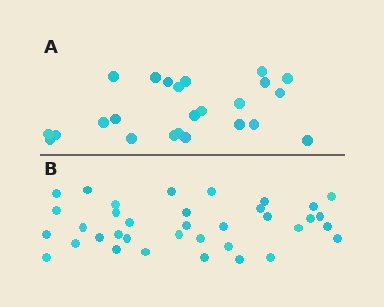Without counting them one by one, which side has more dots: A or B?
Region B (the bottom region) has more dots.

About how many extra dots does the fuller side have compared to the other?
Region B has roughly 12 or so more dots than region A.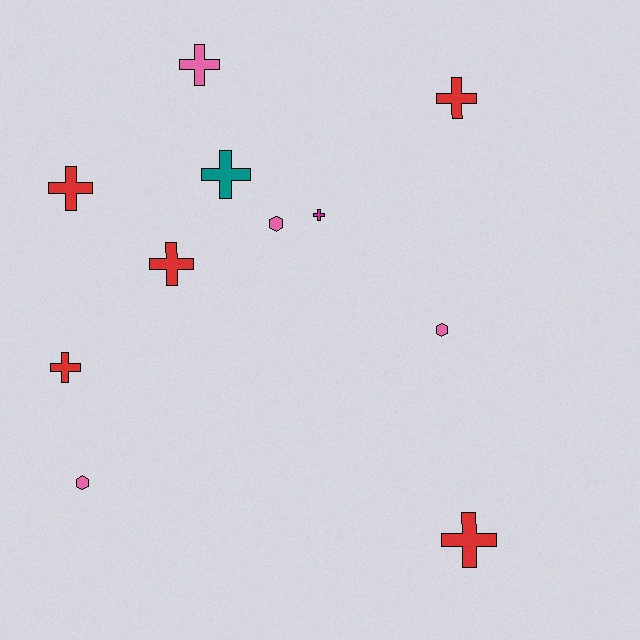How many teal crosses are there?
There is 1 teal cross.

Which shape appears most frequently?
Cross, with 8 objects.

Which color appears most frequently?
Red, with 5 objects.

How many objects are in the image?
There are 11 objects.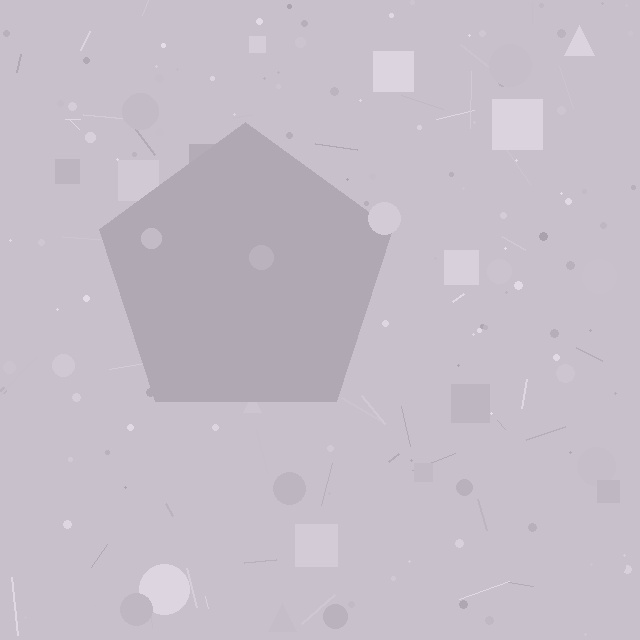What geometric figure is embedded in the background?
A pentagon is embedded in the background.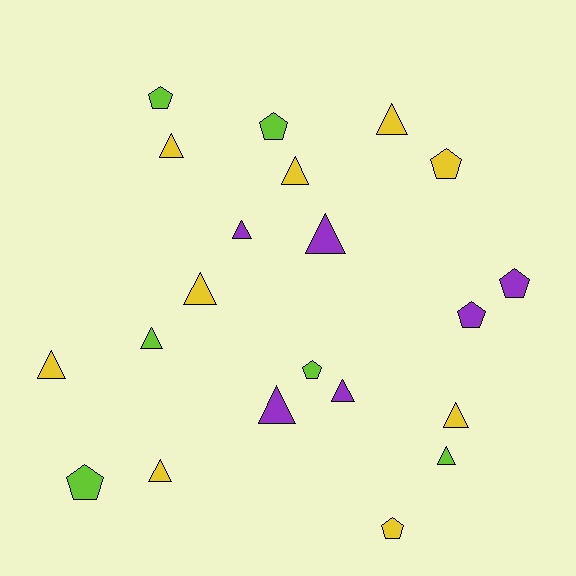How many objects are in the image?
There are 21 objects.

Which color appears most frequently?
Yellow, with 9 objects.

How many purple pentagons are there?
There are 2 purple pentagons.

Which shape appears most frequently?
Triangle, with 13 objects.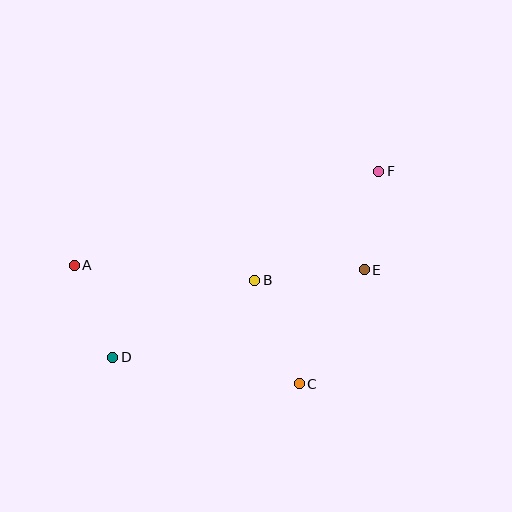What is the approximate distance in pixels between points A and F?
The distance between A and F is approximately 318 pixels.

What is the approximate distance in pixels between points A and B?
The distance between A and B is approximately 181 pixels.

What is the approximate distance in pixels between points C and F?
The distance between C and F is approximately 227 pixels.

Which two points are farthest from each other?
Points D and F are farthest from each other.